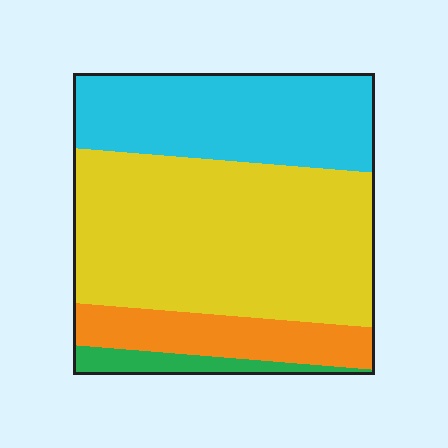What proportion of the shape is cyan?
Cyan covers around 30% of the shape.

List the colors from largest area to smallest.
From largest to smallest: yellow, cyan, orange, green.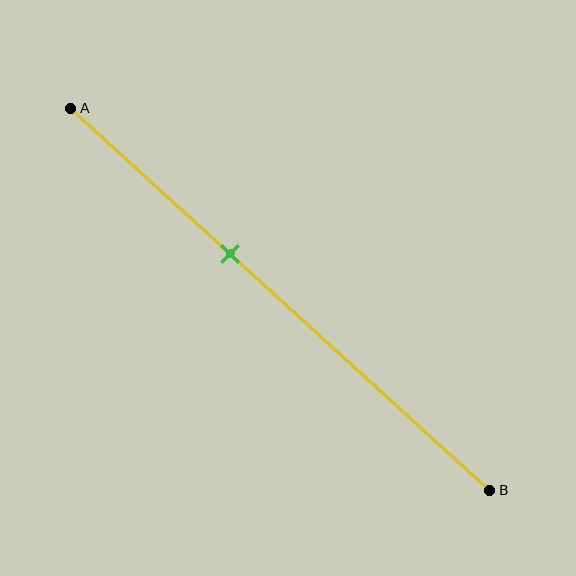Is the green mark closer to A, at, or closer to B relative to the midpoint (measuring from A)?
The green mark is closer to point A than the midpoint of segment AB.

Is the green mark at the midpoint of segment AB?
No, the mark is at about 40% from A, not at the 50% midpoint.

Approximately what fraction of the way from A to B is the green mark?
The green mark is approximately 40% of the way from A to B.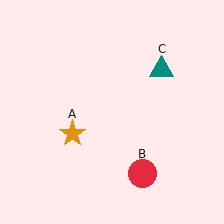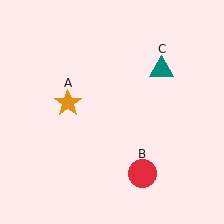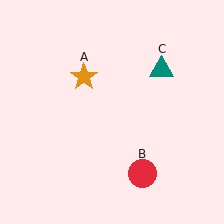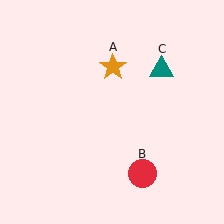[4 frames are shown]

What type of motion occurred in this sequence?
The orange star (object A) rotated clockwise around the center of the scene.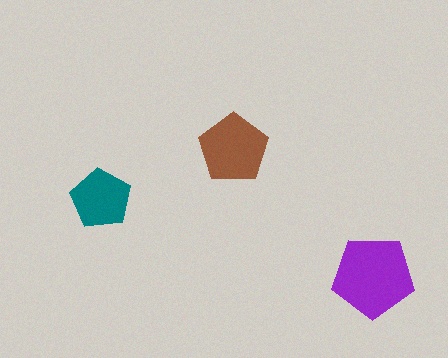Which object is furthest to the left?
The teal pentagon is leftmost.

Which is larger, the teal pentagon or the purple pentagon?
The purple one.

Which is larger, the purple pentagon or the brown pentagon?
The purple one.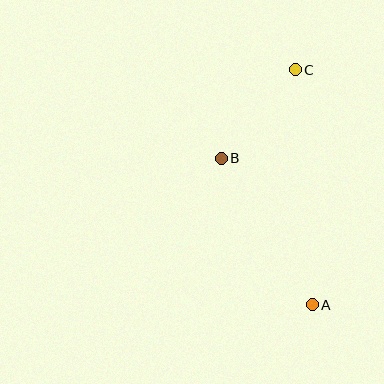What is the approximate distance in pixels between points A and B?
The distance between A and B is approximately 172 pixels.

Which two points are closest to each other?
Points B and C are closest to each other.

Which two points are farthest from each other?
Points A and C are farthest from each other.